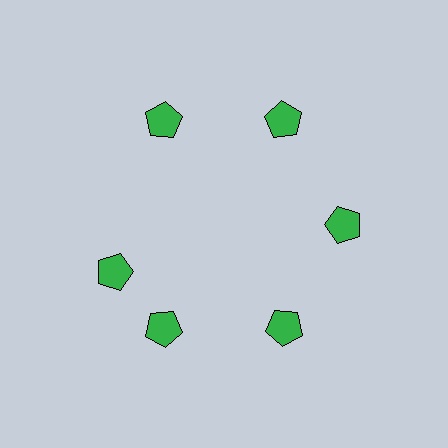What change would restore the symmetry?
The symmetry would be restored by rotating it back into even spacing with its neighbors so that all 6 pentagons sit at equal angles and equal distance from the center.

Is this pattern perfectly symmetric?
No. The 6 green pentagons are arranged in a ring, but one element near the 9 o'clock position is rotated out of alignment along the ring, breaking the 6-fold rotational symmetry.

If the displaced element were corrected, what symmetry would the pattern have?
It would have 6-fold rotational symmetry — the pattern would map onto itself every 60 degrees.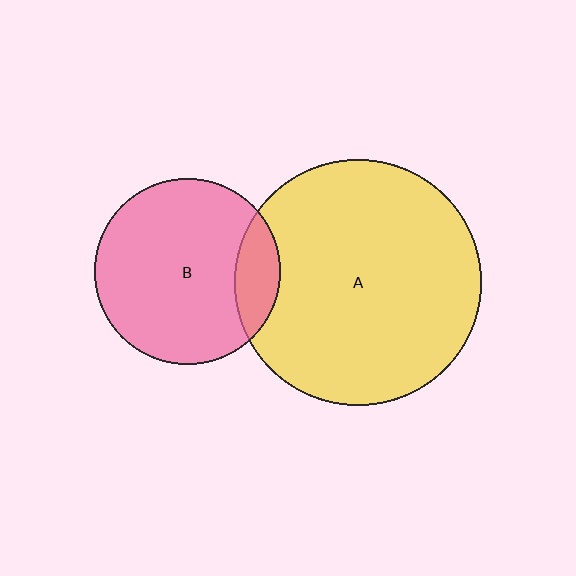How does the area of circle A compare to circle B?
Approximately 1.8 times.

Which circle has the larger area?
Circle A (yellow).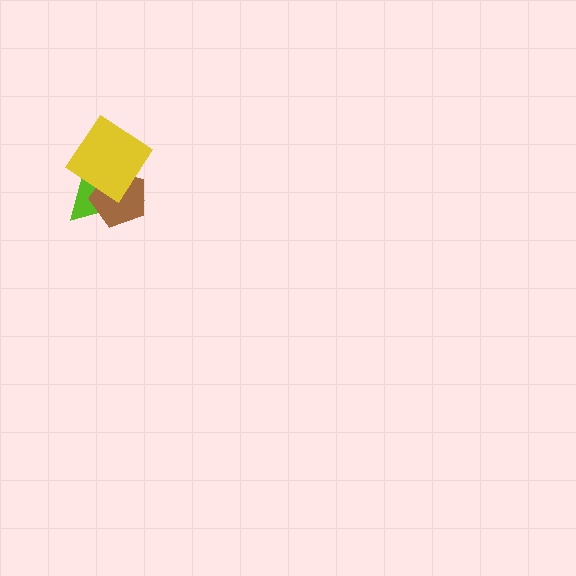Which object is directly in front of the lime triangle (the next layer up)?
The brown pentagon is directly in front of the lime triangle.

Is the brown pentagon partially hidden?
Yes, it is partially covered by another shape.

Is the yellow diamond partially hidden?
No, no other shape covers it.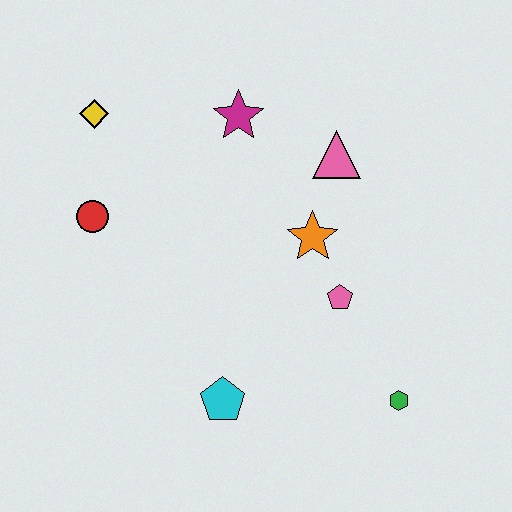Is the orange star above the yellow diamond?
No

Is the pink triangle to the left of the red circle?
No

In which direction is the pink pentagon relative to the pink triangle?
The pink pentagon is below the pink triangle.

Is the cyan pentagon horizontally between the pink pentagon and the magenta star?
No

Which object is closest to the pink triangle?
The orange star is closest to the pink triangle.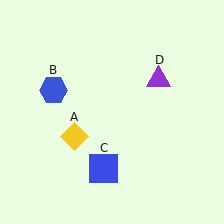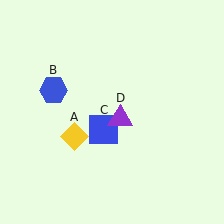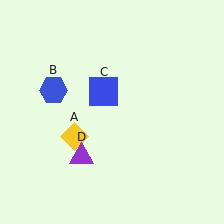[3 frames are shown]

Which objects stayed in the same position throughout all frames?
Yellow diamond (object A) and blue hexagon (object B) remained stationary.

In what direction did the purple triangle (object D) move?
The purple triangle (object D) moved down and to the left.